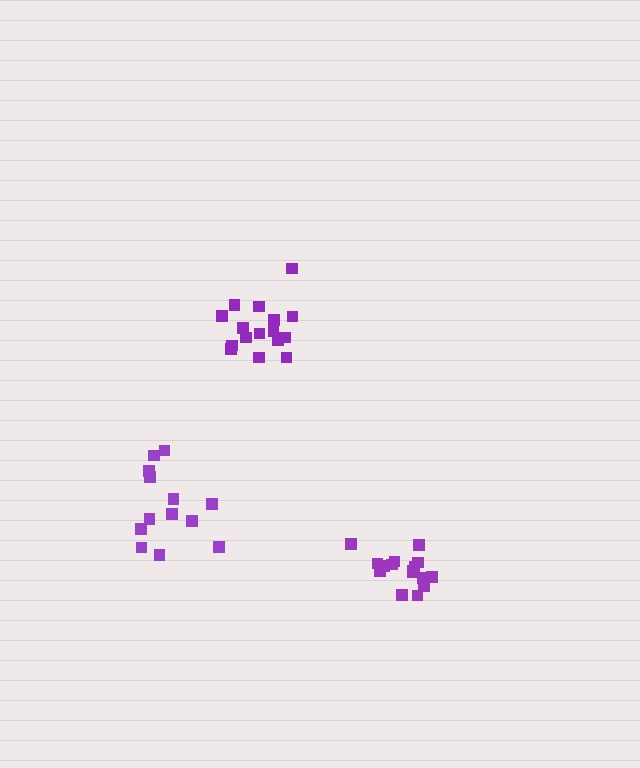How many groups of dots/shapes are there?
There are 3 groups.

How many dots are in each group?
Group 1: 17 dots, Group 2: 13 dots, Group 3: 16 dots (46 total).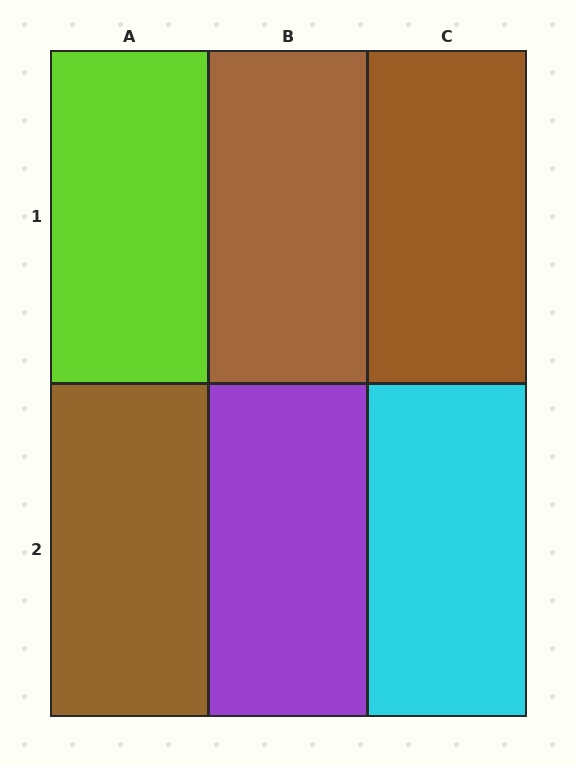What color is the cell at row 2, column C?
Cyan.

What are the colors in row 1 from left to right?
Lime, brown, brown.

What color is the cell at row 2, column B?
Purple.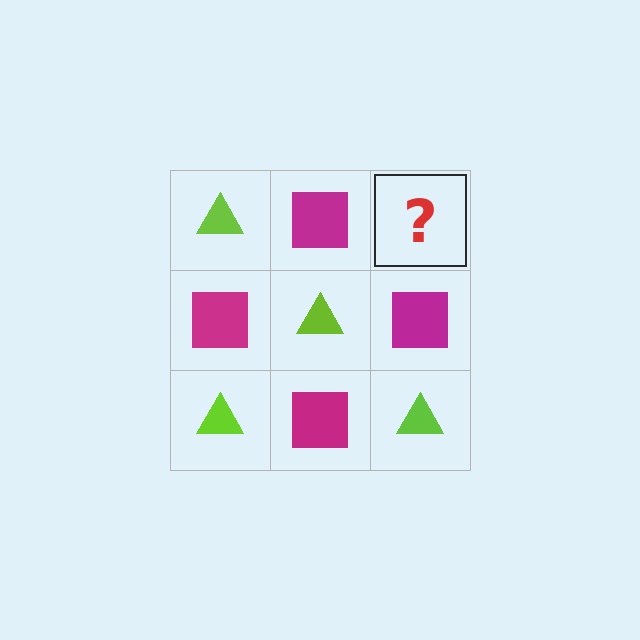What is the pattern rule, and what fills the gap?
The rule is that it alternates lime triangle and magenta square in a checkerboard pattern. The gap should be filled with a lime triangle.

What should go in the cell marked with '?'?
The missing cell should contain a lime triangle.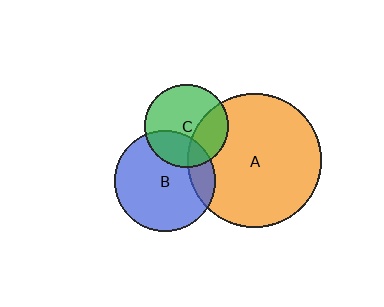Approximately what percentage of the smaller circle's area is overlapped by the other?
Approximately 15%.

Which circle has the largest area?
Circle A (orange).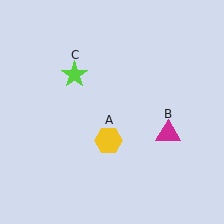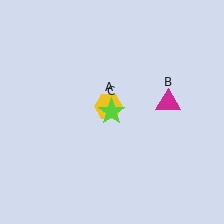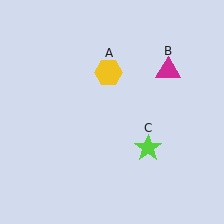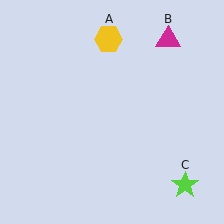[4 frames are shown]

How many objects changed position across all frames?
3 objects changed position: yellow hexagon (object A), magenta triangle (object B), lime star (object C).